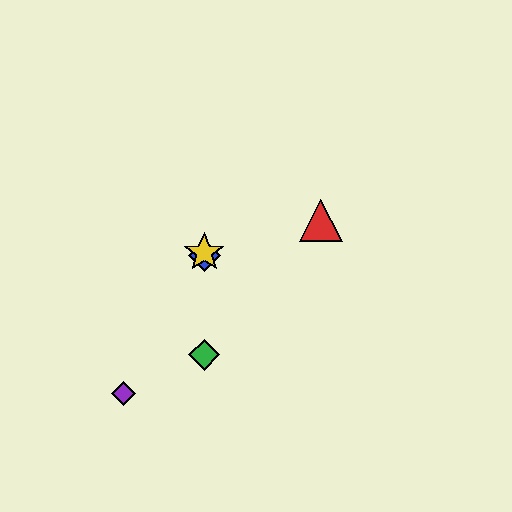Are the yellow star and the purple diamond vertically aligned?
No, the yellow star is at x≈204 and the purple diamond is at x≈123.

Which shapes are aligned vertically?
The blue diamond, the green diamond, the yellow star are aligned vertically.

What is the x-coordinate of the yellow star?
The yellow star is at x≈204.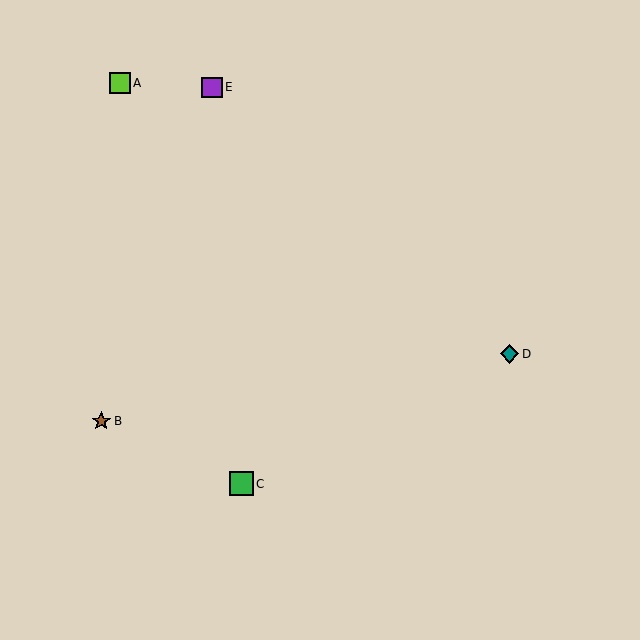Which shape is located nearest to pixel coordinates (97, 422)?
The brown star (labeled B) at (101, 421) is nearest to that location.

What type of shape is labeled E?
Shape E is a purple square.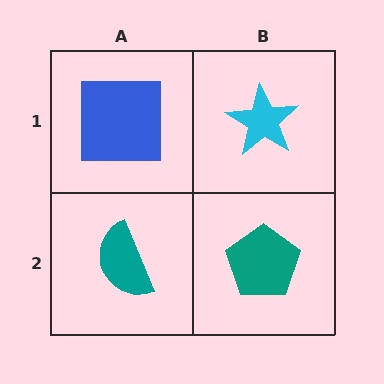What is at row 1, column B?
A cyan star.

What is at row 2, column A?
A teal semicircle.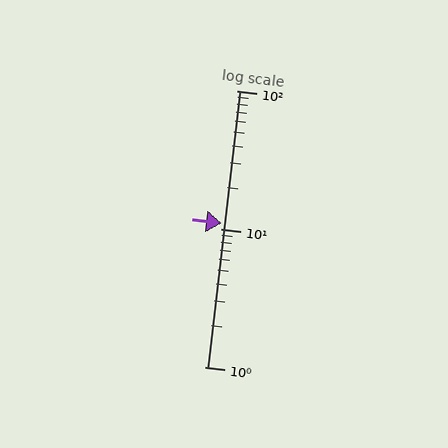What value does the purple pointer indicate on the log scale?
The pointer indicates approximately 11.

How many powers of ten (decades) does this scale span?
The scale spans 2 decades, from 1 to 100.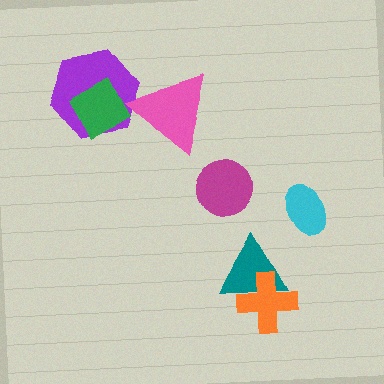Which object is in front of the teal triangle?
The orange cross is in front of the teal triangle.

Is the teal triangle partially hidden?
Yes, it is partially covered by another shape.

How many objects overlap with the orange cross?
1 object overlaps with the orange cross.